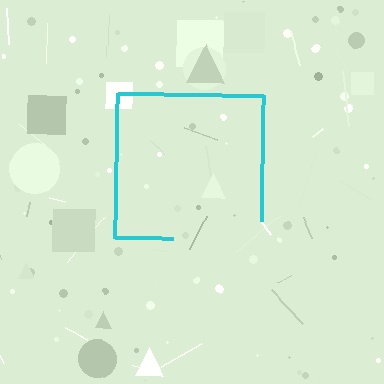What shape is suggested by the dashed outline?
The dashed outline suggests a square.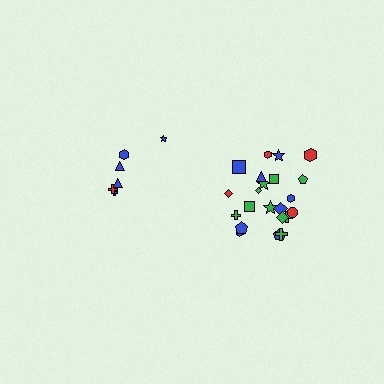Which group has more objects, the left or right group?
The right group.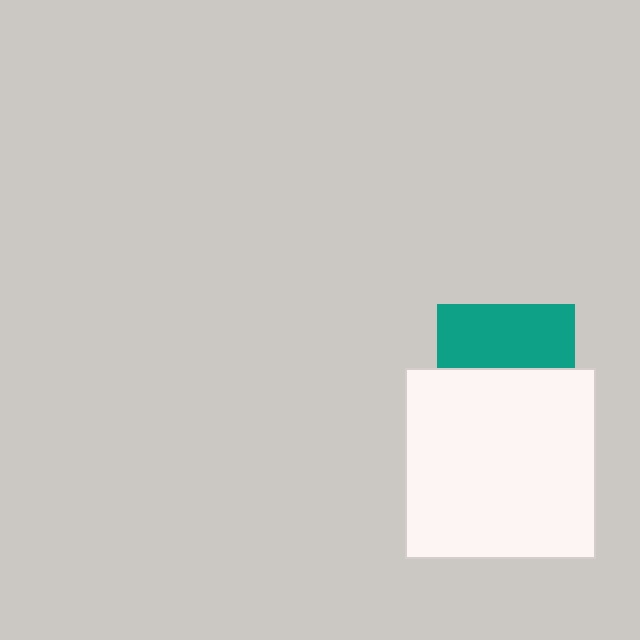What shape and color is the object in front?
The object in front is a white square.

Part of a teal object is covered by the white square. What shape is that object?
It is a square.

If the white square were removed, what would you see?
You would see the complete teal square.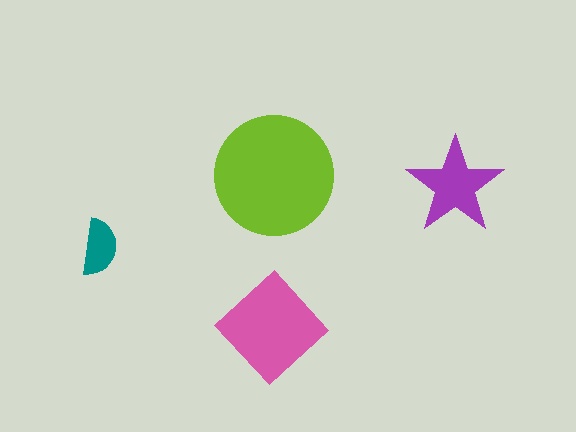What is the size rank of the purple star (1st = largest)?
3rd.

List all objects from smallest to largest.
The teal semicircle, the purple star, the pink diamond, the lime circle.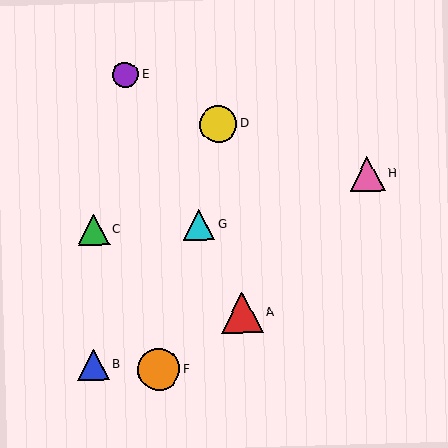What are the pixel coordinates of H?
Object H is at (367, 174).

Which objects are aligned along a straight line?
Objects A, E, G are aligned along a straight line.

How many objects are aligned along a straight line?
3 objects (A, E, G) are aligned along a straight line.